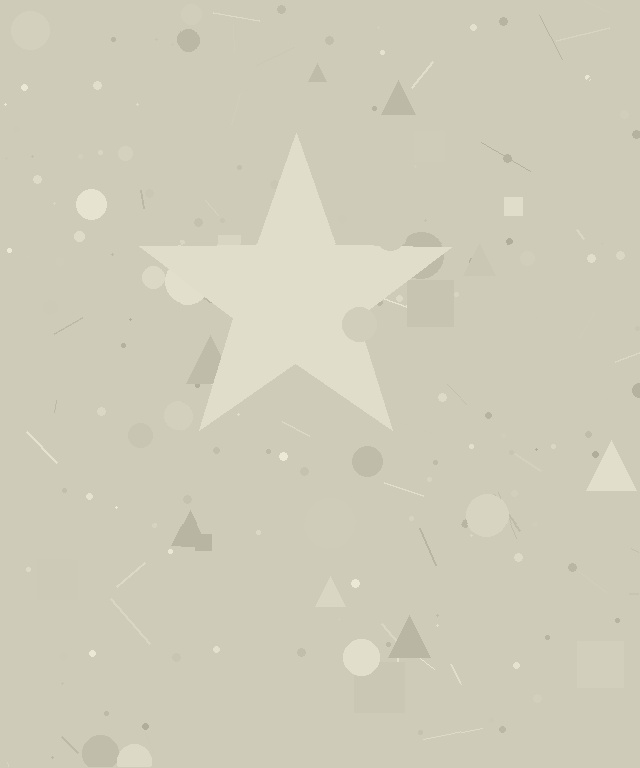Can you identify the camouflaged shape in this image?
The camouflaged shape is a star.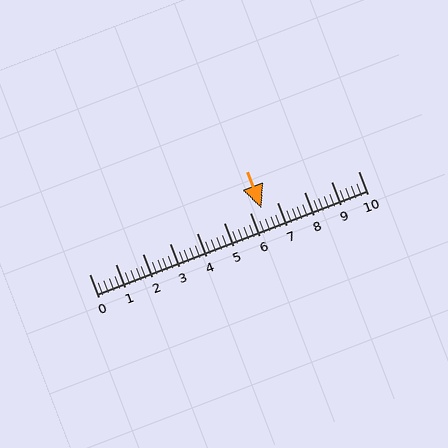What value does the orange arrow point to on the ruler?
The orange arrow points to approximately 6.4.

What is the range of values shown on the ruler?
The ruler shows values from 0 to 10.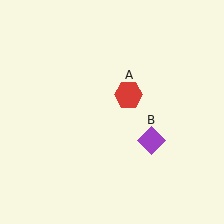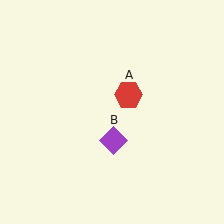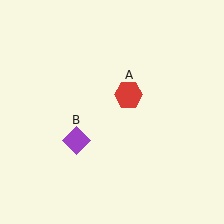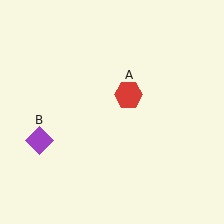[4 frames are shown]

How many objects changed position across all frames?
1 object changed position: purple diamond (object B).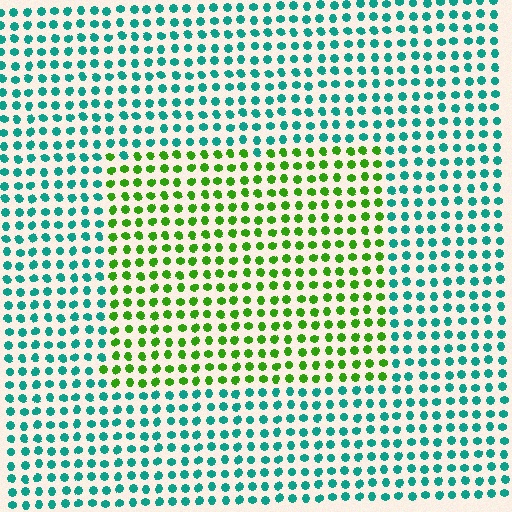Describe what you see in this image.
The image is filled with small teal elements in a uniform arrangement. A rectangle-shaped region is visible where the elements are tinted to a slightly different hue, forming a subtle color boundary.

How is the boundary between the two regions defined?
The boundary is defined purely by a slight shift in hue (about 64 degrees). Spacing, size, and orientation are identical on both sides.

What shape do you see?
I see a rectangle.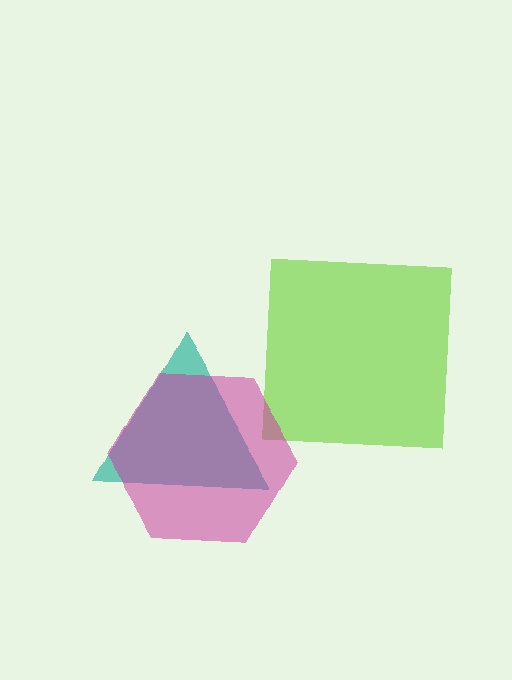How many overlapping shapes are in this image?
There are 3 overlapping shapes in the image.